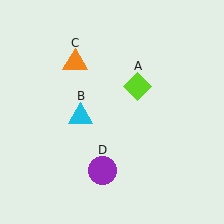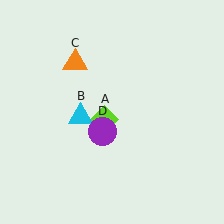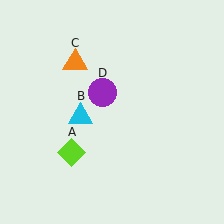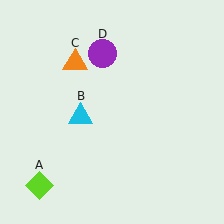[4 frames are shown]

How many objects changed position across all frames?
2 objects changed position: lime diamond (object A), purple circle (object D).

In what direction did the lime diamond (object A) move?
The lime diamond (object A) moved down and to the left.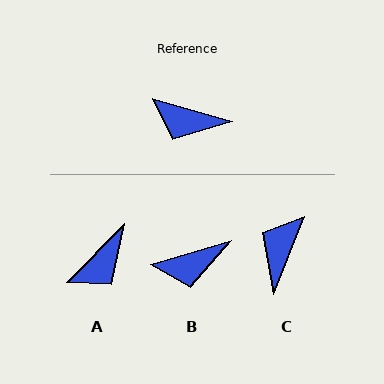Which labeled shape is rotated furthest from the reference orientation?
C, about 96 degrees away.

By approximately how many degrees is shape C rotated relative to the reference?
Approximately 96 degrees clockwise.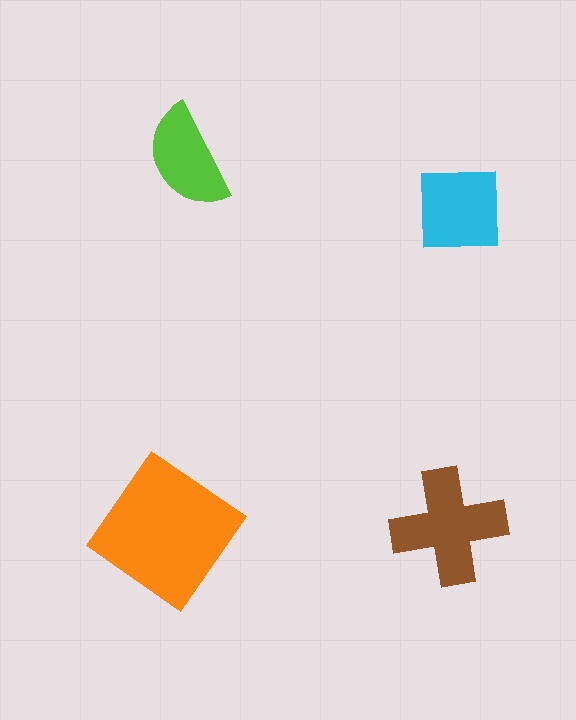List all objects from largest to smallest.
The orange diamond, the brown cross, the cyan square, the lime semicircle.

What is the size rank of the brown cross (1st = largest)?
2nd.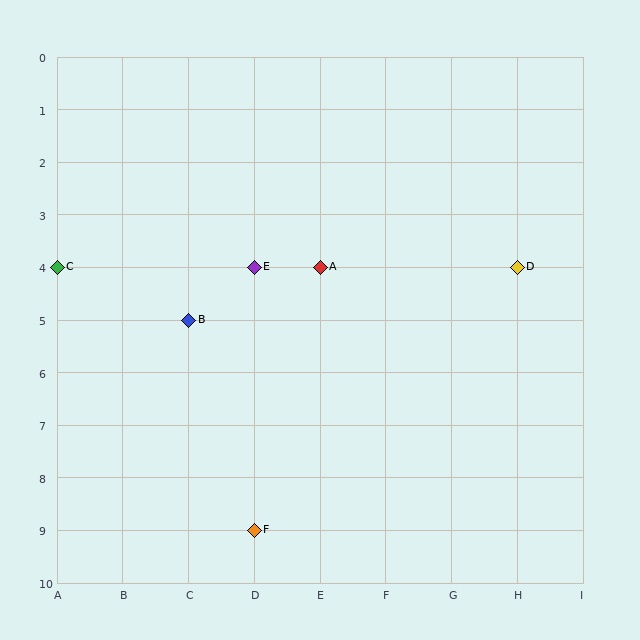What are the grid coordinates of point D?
Point D is at grid coordinates (H, 4).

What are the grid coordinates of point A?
Point A is at grid coordinates (E, 4).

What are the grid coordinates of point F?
Point F is at grid coordinates (D, 9).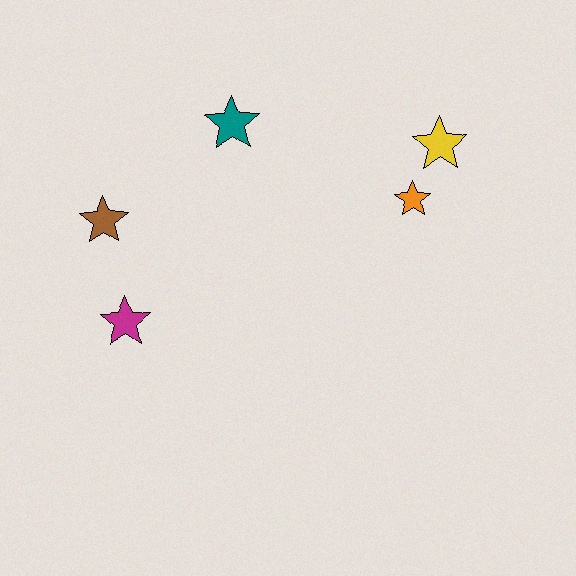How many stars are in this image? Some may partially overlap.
There are 5 stars.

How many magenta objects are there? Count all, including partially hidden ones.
There is 1 magenta object.